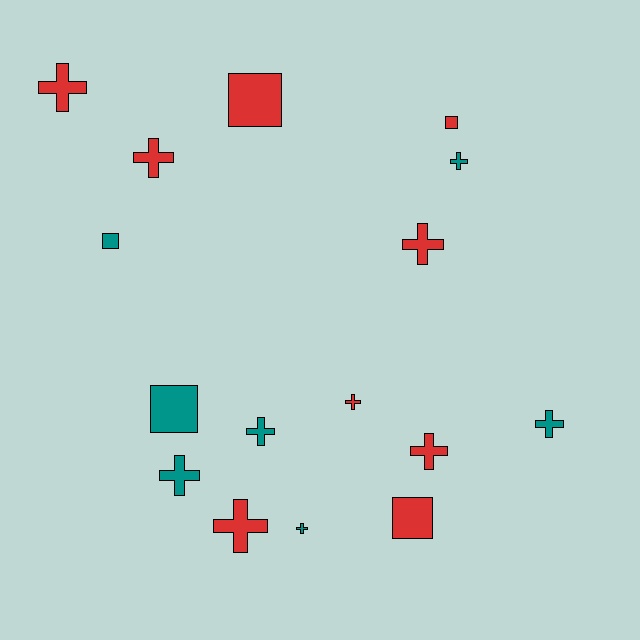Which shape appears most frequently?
Cross, with 11 objects.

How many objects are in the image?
There are 16 objects.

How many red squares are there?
There are 3 red squares.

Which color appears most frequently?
Red, with 9 objects.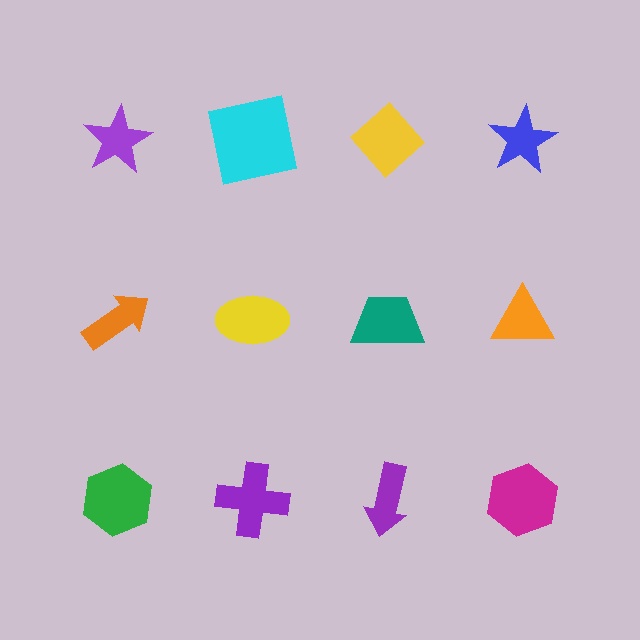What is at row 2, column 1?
An orange arrow.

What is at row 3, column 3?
A purple arrow.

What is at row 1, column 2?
A cyan square.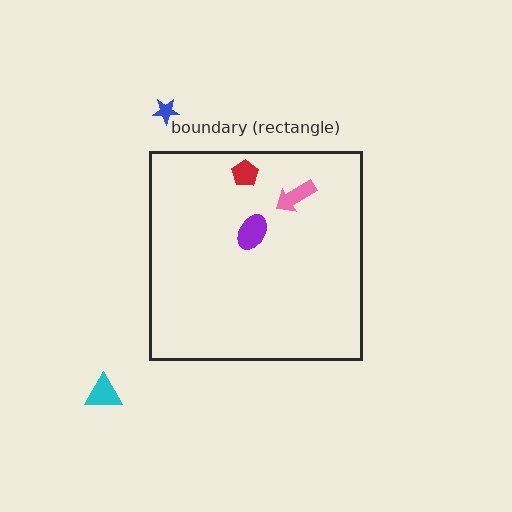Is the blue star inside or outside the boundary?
Outside.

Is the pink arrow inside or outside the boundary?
Inside.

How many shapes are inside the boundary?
3 inside, 2 outside.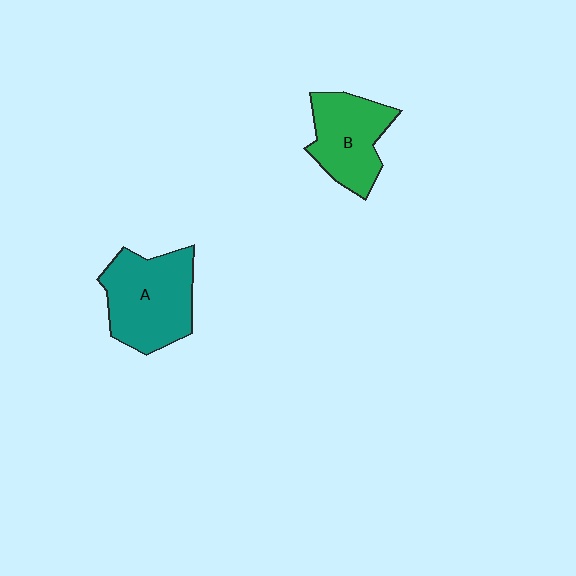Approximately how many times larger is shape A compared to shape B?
Approximately 1.2 times.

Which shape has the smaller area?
Shape B (green).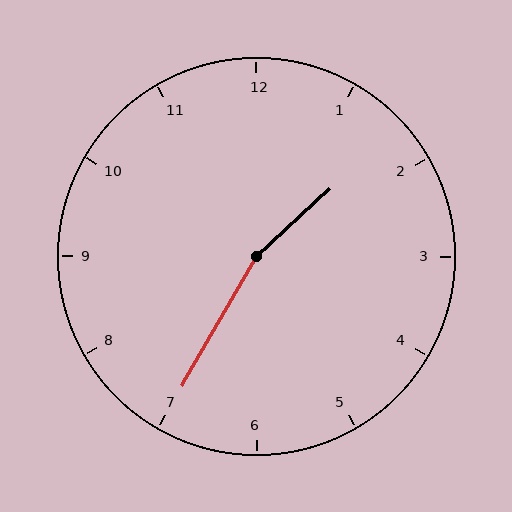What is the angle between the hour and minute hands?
Approximately 162 degrees.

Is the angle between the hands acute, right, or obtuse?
It is obtuse.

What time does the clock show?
1:35.